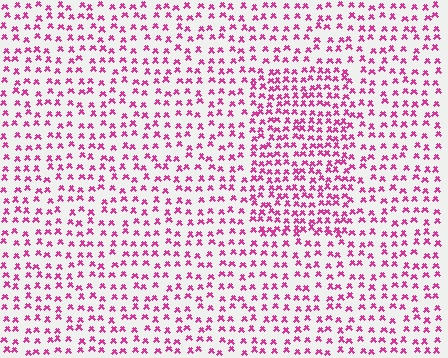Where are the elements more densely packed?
The elements are more densely packed inside the rectangle boundary.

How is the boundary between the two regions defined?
The boundary is defined by a change in element density (approximately 1.7x ratio). All elements are the same color, size, and shape.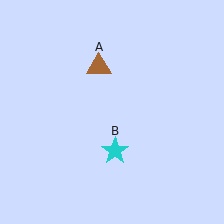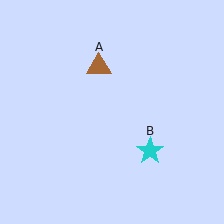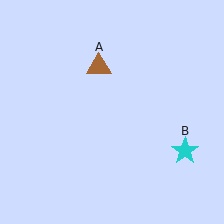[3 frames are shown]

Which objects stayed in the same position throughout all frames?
Brown triangle (object A) remained stationary.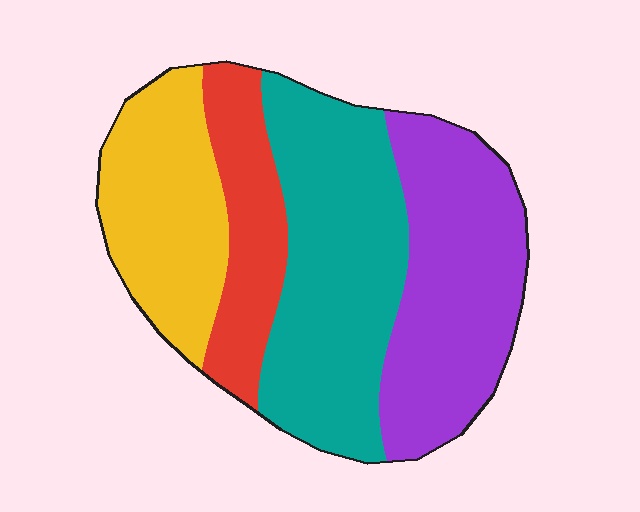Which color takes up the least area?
Red, at roughly 15%.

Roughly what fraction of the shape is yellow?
Yellow takes up between a sixth and a third of the shape.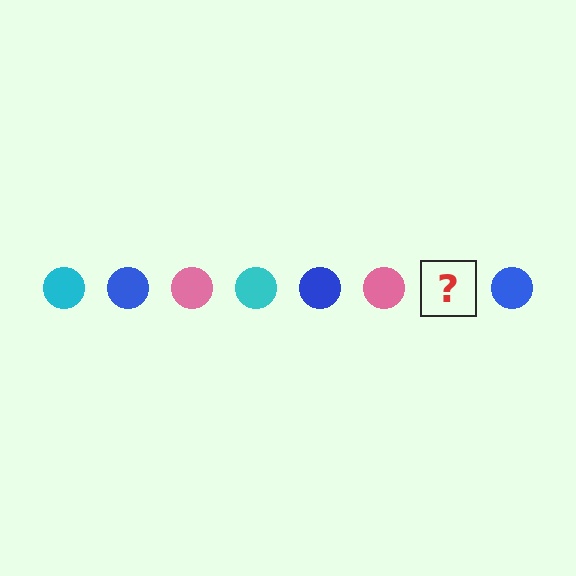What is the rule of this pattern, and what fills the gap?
The rule is that the pattern cycles through cyan, blue, pink circles. The gap should be filled with a cyan circle.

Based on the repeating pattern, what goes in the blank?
The blank should be a cyan circle.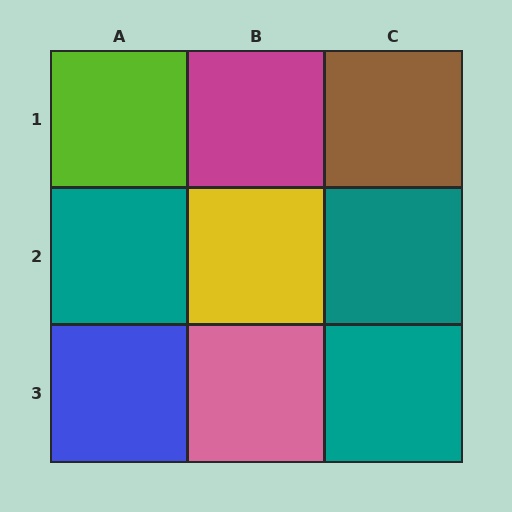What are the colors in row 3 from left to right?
Blue, pink, teal.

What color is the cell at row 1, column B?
Magenta.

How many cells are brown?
1 cell is brown.